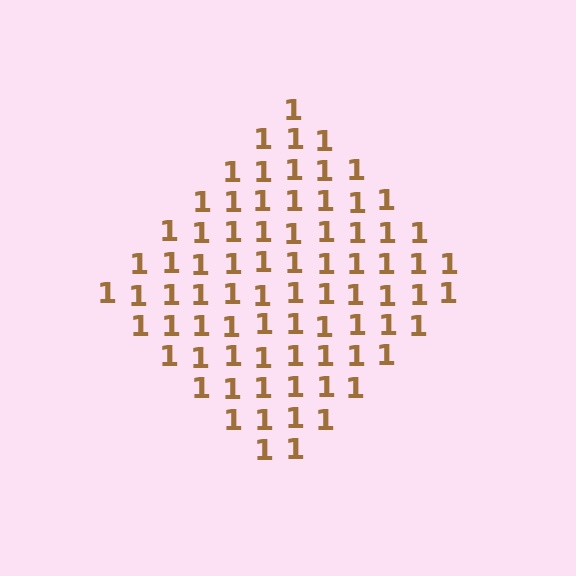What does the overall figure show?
The overall figure shows a diamond.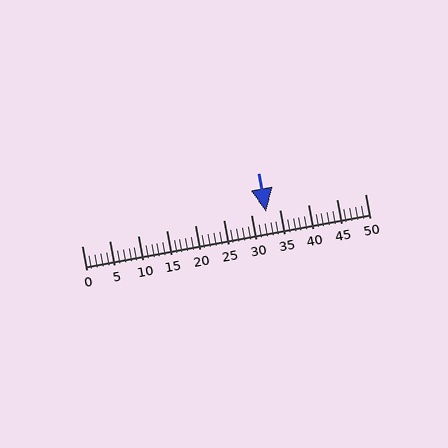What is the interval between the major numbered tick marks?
The major tick marks are spaced 5 units apart.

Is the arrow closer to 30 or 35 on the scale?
The arrow is closer to 35.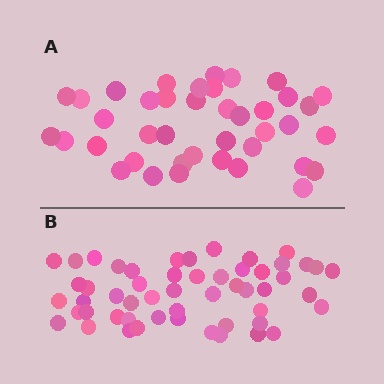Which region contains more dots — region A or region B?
Region B (the bottom region) has more dots.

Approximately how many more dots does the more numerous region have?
Region B has approximately 15 more dots than region A.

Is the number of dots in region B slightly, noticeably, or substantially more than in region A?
Region B has noticeably more, but not dramatically so. The ratio is roughly 1.3 to 1.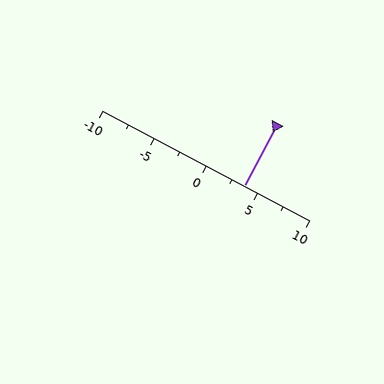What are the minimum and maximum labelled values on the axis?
The axis runs from -10 to 10.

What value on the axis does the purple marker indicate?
The marker indicates approximately 3.8.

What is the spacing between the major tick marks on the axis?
The major ticks are spaced 5 apart.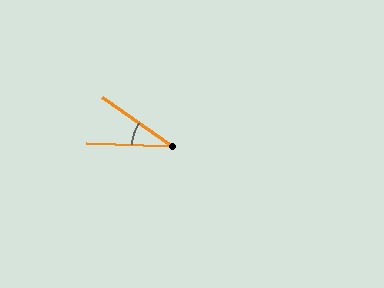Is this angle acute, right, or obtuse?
It is acute.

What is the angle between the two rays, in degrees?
Approximately 33 degrees.